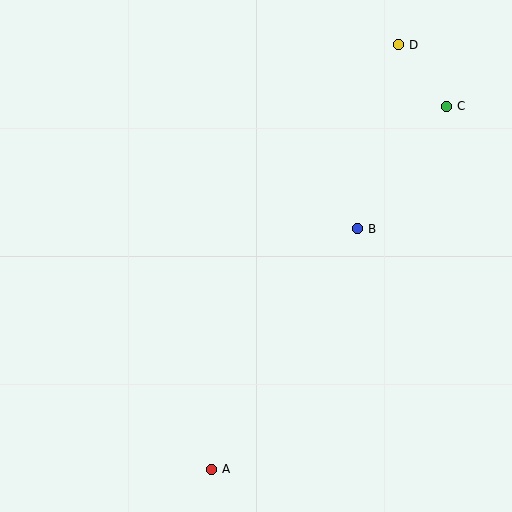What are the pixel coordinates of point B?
Point B is at (357, 229).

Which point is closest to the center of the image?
Point B at (357, 229) is closest to the center.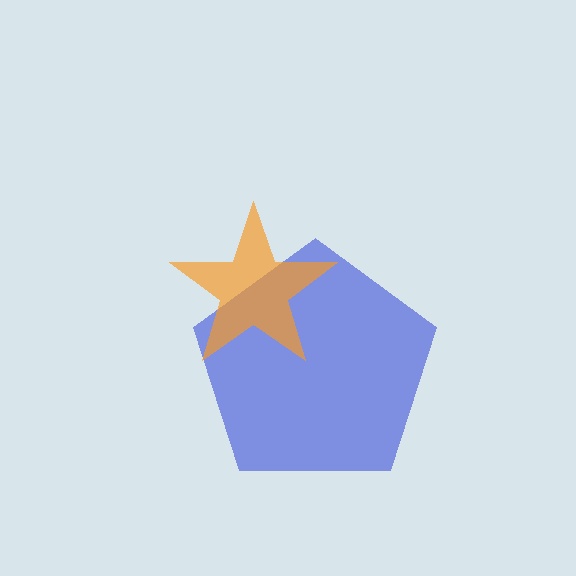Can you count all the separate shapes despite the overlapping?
Yes, there are 2 separate shapes.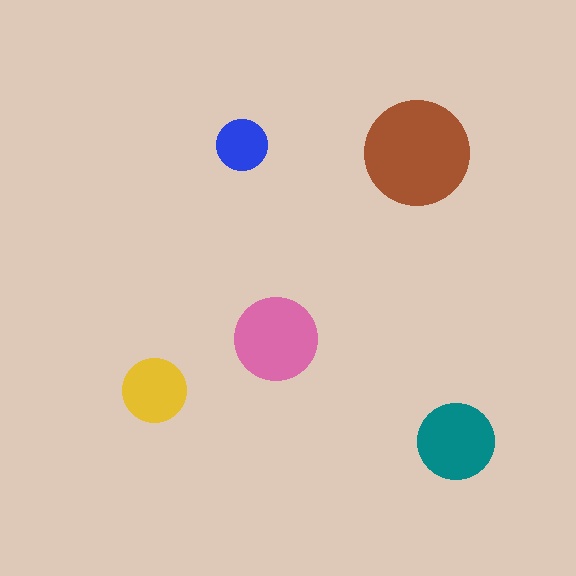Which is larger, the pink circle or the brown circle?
The brown one.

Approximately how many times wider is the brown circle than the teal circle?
About 1.5 times wider.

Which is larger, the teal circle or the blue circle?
The teal one.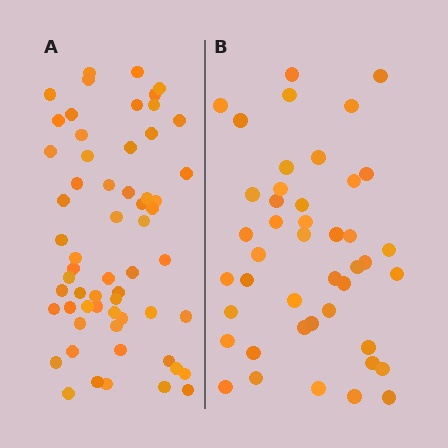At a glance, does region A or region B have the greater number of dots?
Region A (the left region) has more dots.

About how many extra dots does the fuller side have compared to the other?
Region A has approximately 15 more dots than region B.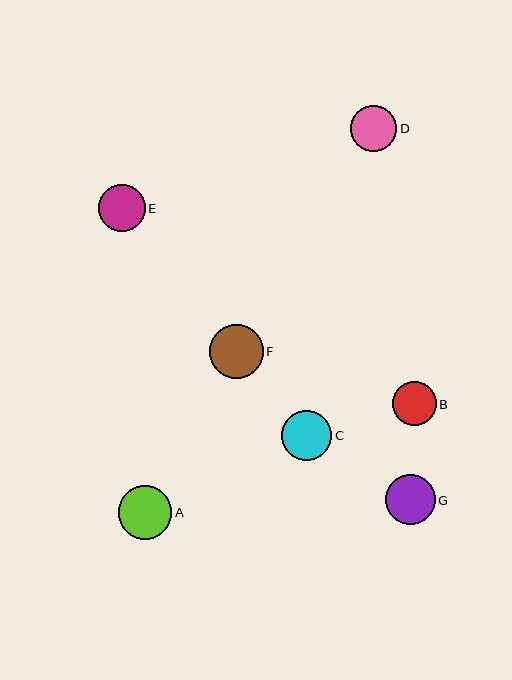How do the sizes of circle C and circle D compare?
Circle C and circle D are approximately the same size.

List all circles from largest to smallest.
From largest to smallest: F, A, C, G, E, D, B.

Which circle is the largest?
Circle F is the largest with a size of approximately 54 pixels.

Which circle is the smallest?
Circle B is the smallest with a size of approximately 44 pixels.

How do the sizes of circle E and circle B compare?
Circle E and circle B are approximately the same size.